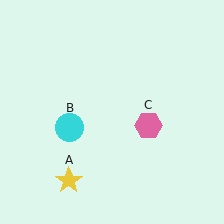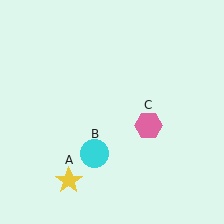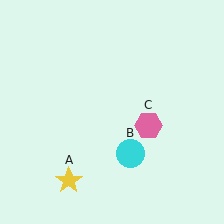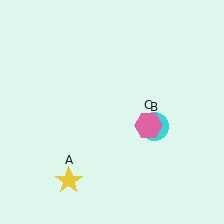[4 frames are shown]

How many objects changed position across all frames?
1 object changed position: cyan circle (object B).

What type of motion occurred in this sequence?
The cyan circle (object B) rotated counterclockwise around the center of the scene.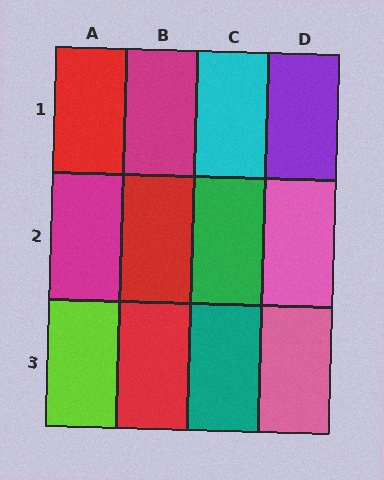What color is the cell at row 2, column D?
Pink.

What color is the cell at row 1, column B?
Magenta.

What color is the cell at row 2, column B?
Red.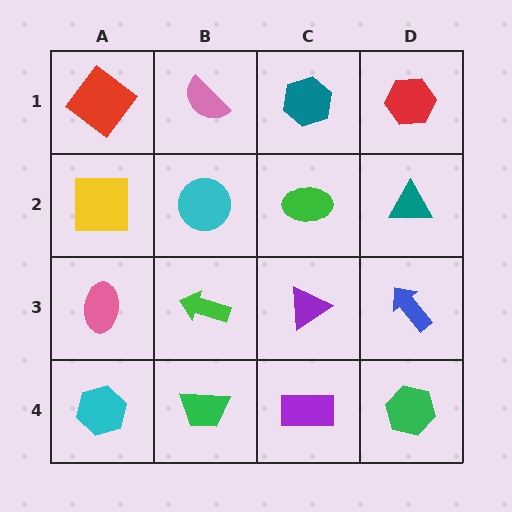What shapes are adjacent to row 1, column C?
A green ellipse (row 2, column C), a pink semicircle (row 1, column B), a red hexagon (row 1, column D).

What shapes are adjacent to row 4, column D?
A blue arrow (row 3, column D), a purple rectangle (row 4, column C).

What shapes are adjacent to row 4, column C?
A purple triangle (row 3, column C), a green trapezoid (row 4, column B), a green hexagon (row 4, column D).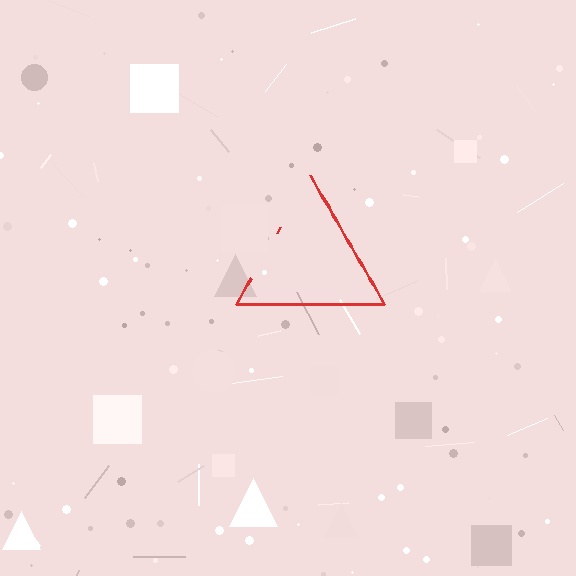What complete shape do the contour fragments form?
The contour fragments form a triangle.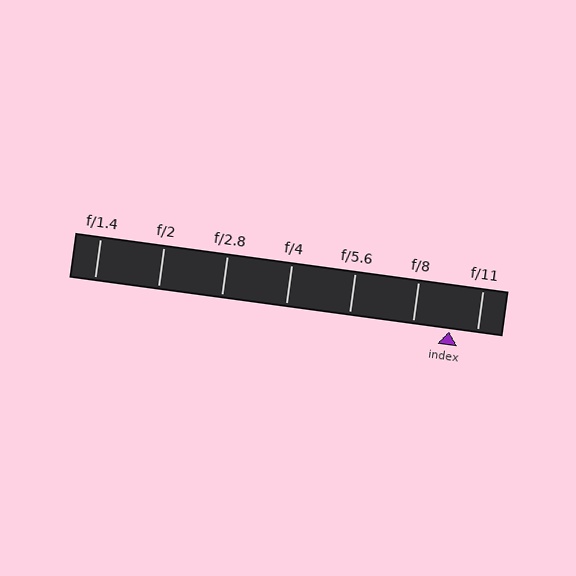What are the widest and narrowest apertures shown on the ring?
The widest aperture shown is f/1.4 and the narrowest is f/11.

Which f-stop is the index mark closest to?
The index mark is closest to f/11.